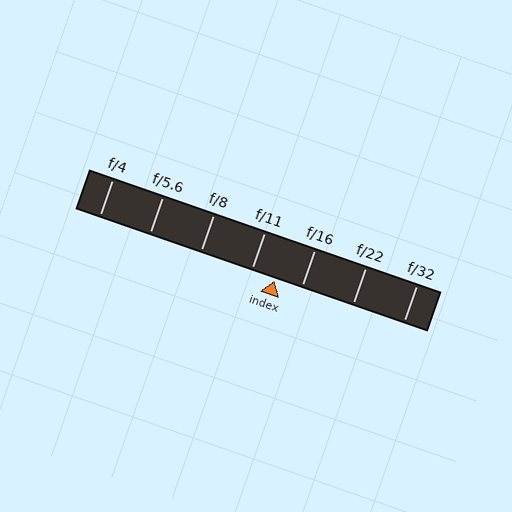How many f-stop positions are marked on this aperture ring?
There are 7 f-stop positions marked.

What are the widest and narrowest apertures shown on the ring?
The widest aperture shown is f/4 and the narrowest is f/32.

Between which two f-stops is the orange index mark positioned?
The index mark is between f/11 and f/16.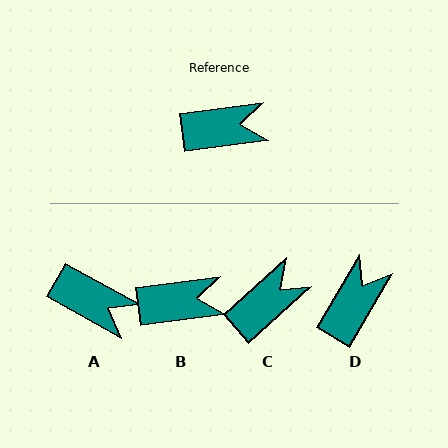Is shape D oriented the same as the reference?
No, it is off by about 53 degrees.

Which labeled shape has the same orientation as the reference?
B.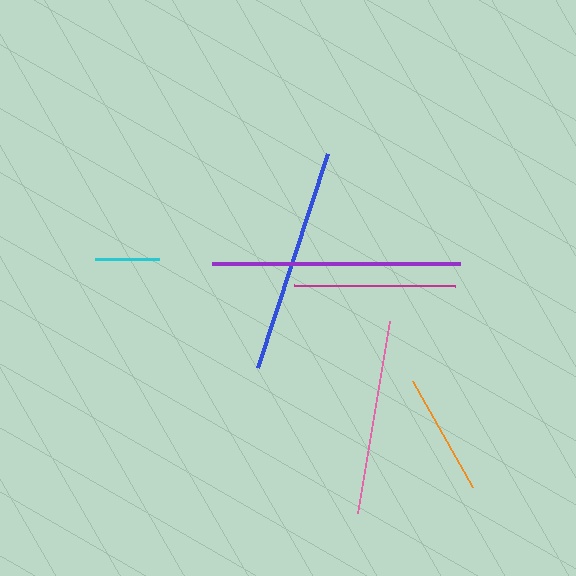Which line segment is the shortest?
The cyan line is the shortest at approximately 64 pixels.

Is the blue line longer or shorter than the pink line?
The blue line is longer than the pink line.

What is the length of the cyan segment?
The cyan segment is approximately 64 pixels long.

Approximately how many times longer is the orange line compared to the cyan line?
The orange line is approximately 1.9 times the length of the cyan line.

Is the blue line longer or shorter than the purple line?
The purple line is longer than the blue line.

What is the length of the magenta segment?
The magenta segment is approximately 162 pixels long.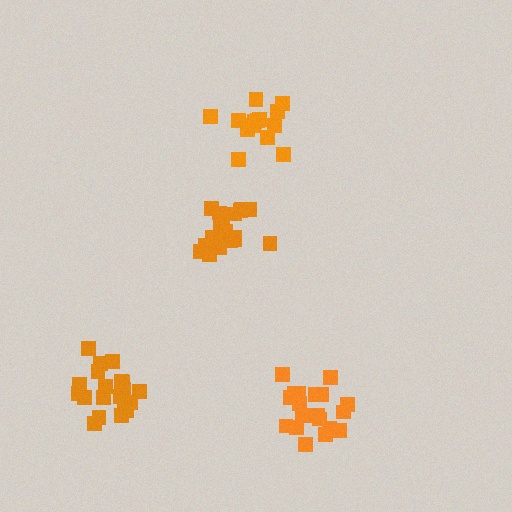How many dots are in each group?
Group 1: 20 dots, Group 2: 20 dots, Group 3: 20 dots, Group 4: 15 dots (75 total).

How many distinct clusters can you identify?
There are 4 distinct clusters.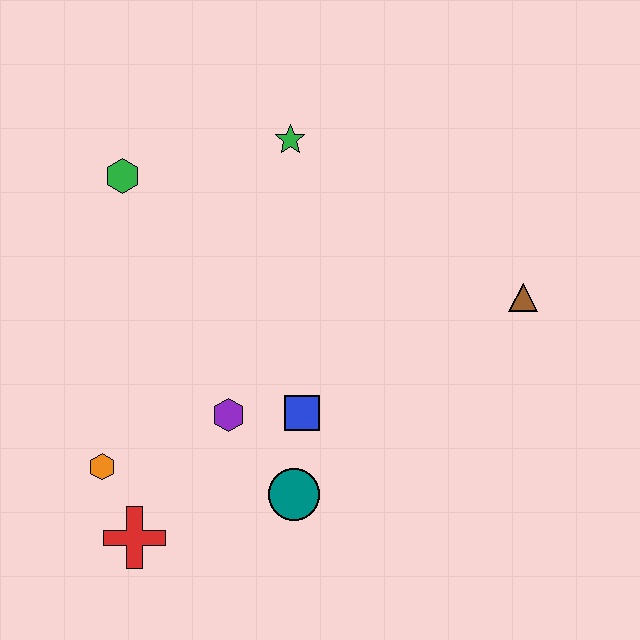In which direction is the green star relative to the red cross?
The green star is above the red cross.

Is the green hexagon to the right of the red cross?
No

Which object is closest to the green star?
The green hexagon is closest to the green star.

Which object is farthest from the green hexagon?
The brown triangle is farthest from the green hexagon.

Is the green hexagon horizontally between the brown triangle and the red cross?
No